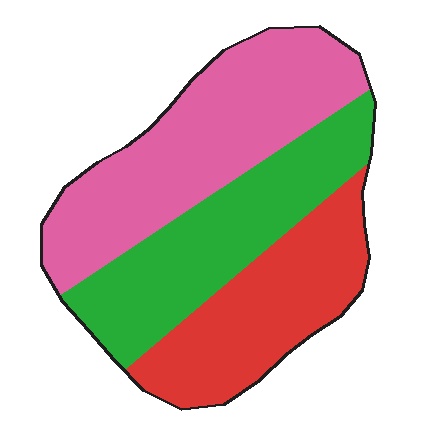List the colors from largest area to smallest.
From largest to smallest: pink, green, red.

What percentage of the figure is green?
Green covers about 30% of the figure.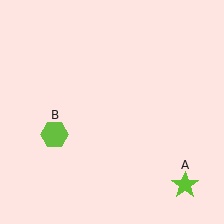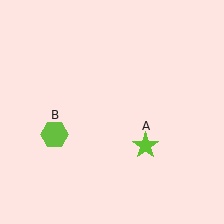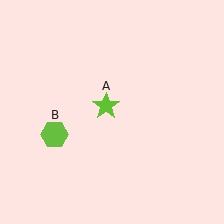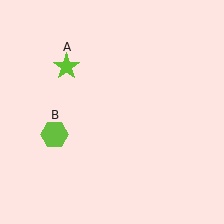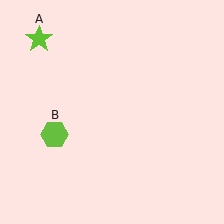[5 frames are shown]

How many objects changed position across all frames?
1 object changed position: lime star (object A).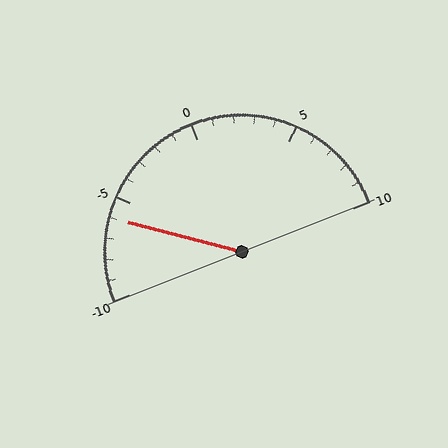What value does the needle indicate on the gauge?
The needle indicates approximately -6.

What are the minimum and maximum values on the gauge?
The gauge ranges from -10 to 10.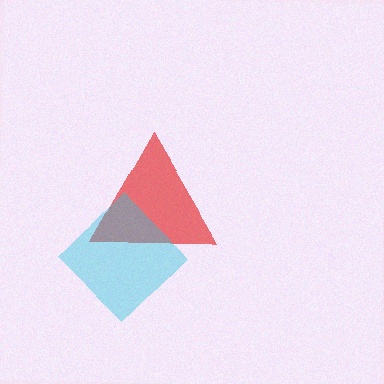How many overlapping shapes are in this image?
There are 2 overlapping shapes in the image.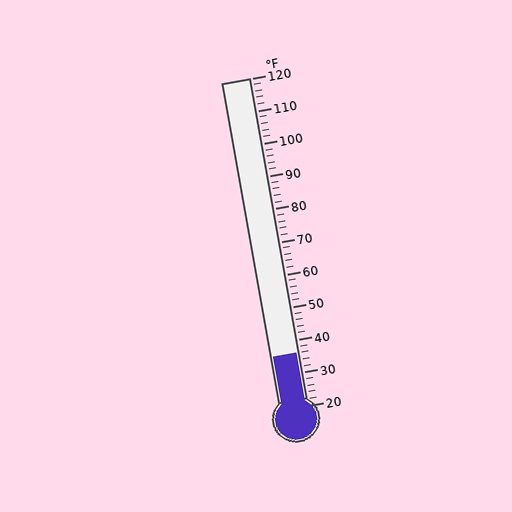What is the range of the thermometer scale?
The thermometer scale ranges from 20°F to 120°F.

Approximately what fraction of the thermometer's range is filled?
The thermometer is filled to approximately 15% of its range.